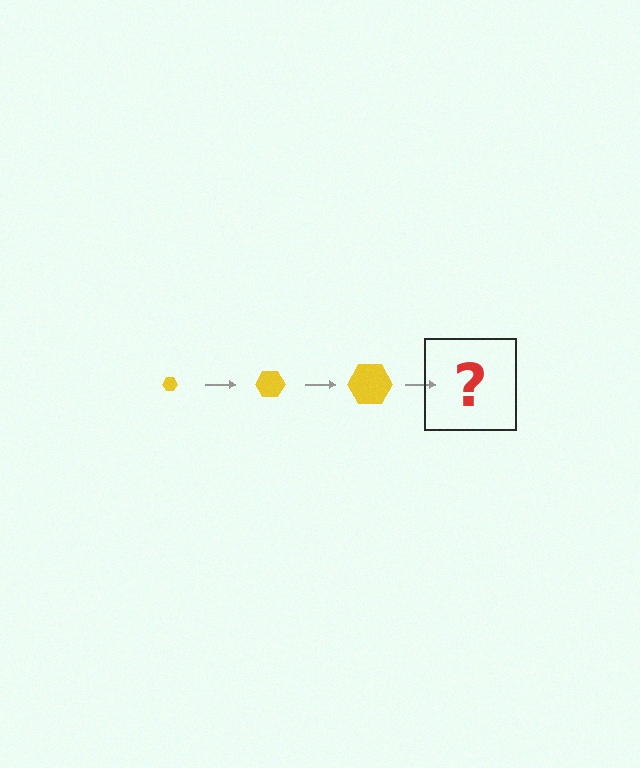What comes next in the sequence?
The next element should be a yellow hexagon, larger than the previous one.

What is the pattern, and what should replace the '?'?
The pattern is that the hexagon gets progressively larger each step. The '?' should be a yellow hexagon, larger than the previous one.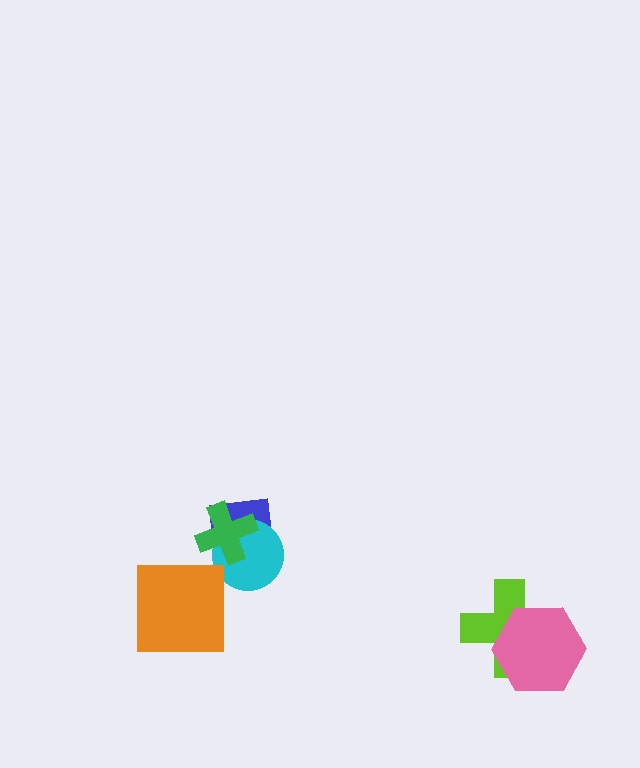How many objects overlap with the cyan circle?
2 objects overlap with the cyan circle.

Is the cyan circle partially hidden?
Yes, it is partially covered by another shape.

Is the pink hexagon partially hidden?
No, no other shape covers it.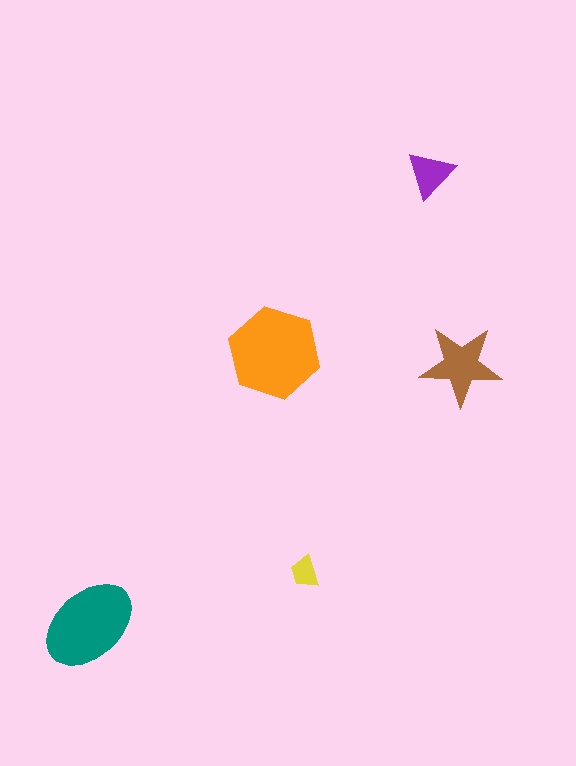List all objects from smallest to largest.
The yellow trapezoid, the purple triangle, the brown star, the teal ellipse, the orange hexagon.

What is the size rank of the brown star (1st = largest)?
3rd.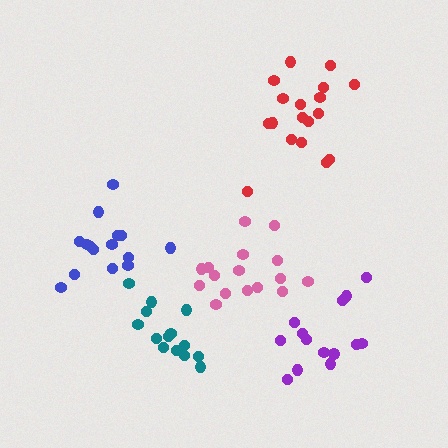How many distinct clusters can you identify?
There are 5 distinct clusters.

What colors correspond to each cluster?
The clusters are colored: red, purple, teal, pink, blue.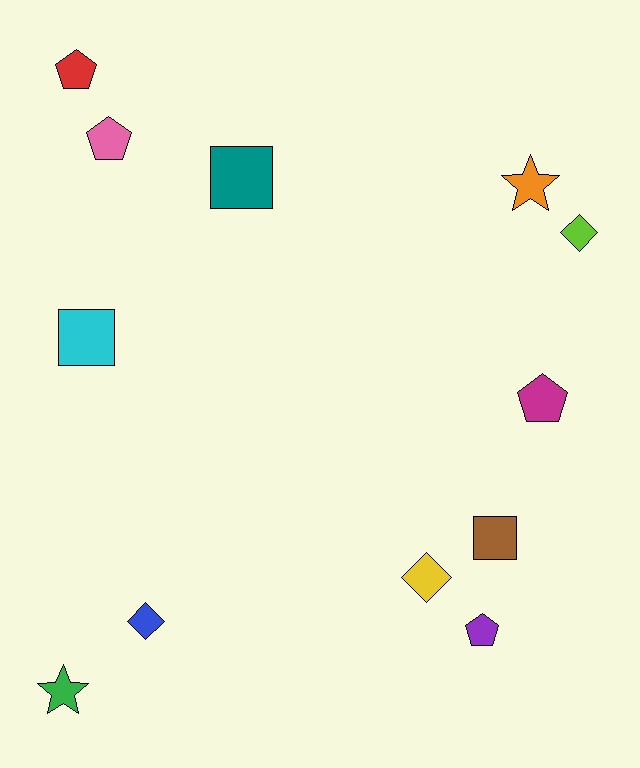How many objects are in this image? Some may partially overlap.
There are 12 objects.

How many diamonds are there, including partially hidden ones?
There are 3 diamonds.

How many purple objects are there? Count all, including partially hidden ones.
There is 1 purple object.